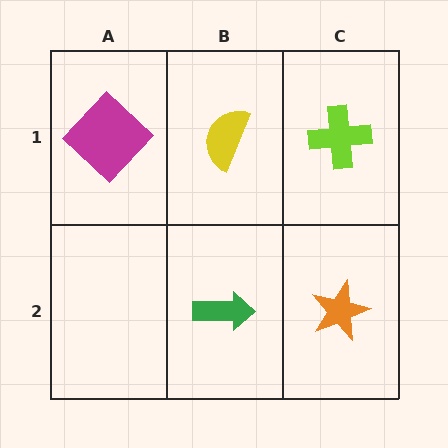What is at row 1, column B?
A yellow semicircle.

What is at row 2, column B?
A green arrow.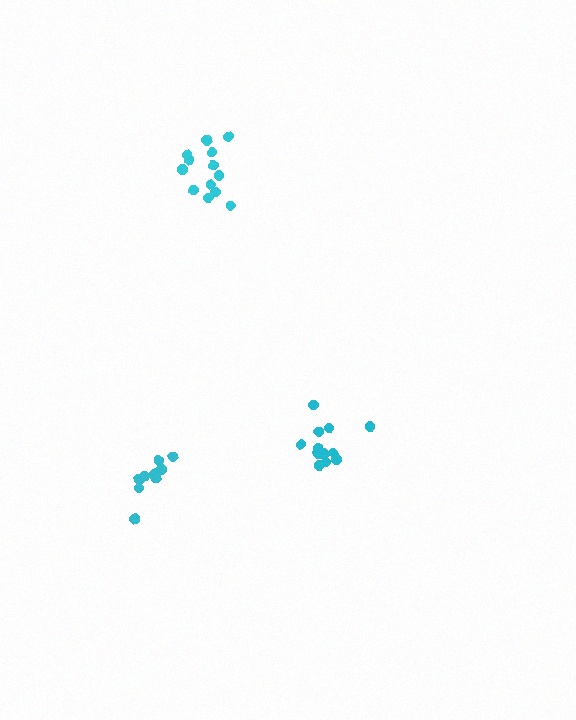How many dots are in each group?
Group 1: 13 dots, Group 2: 12 dots, Group 3: 9 dots (34 total).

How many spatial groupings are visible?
There are 3 spatial groupings.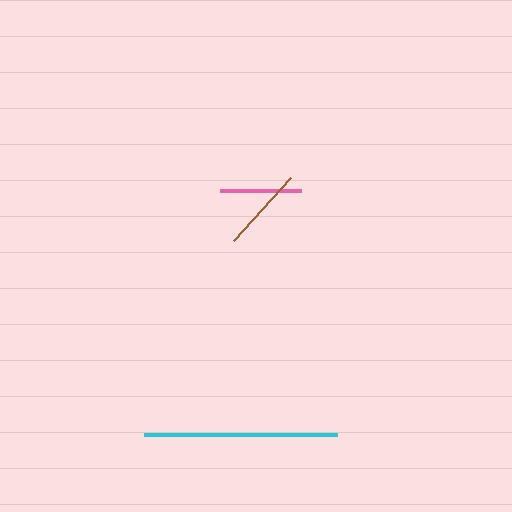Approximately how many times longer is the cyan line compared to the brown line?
The cyan line is approximately 2.2 times the length of the brown line.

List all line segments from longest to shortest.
From longest to shortest: cyan, brown, pink.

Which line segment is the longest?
The cyan line is the longest at approximately 193 pixels.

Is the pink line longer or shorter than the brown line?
The brown line is longer than the pink line.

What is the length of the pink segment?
The pink segment is approximately 80 pixels long.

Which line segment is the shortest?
The pink line is the shortest at approximately 80 pixels.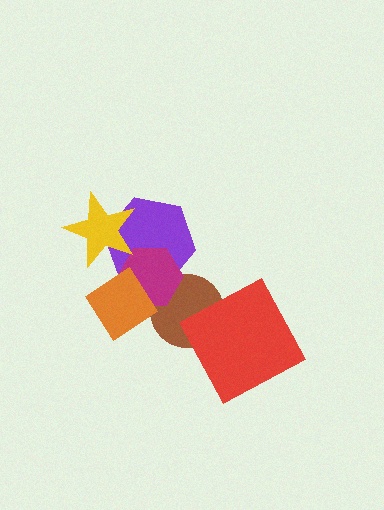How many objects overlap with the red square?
1 object overlaps with the red square.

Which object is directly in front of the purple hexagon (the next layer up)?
The magenta hexagon is directly in front of the purple hexagon.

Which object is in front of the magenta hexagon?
The orange diamond is in front of the magenta hexagon.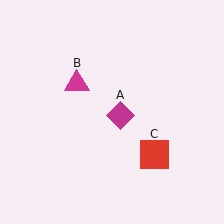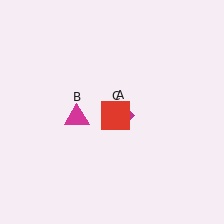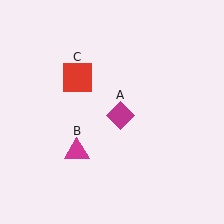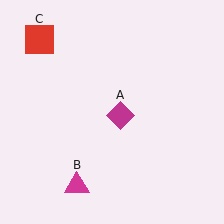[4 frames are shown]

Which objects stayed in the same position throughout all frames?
Magenta diamond (object A) remained stationary.